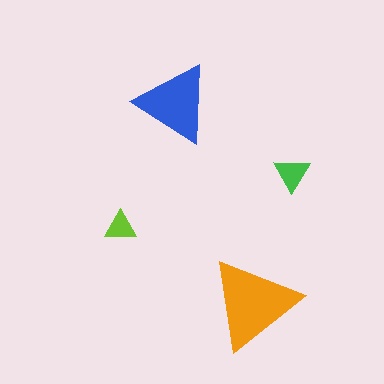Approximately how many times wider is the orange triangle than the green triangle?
About 2.5 times wider.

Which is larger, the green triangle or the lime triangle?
The green one.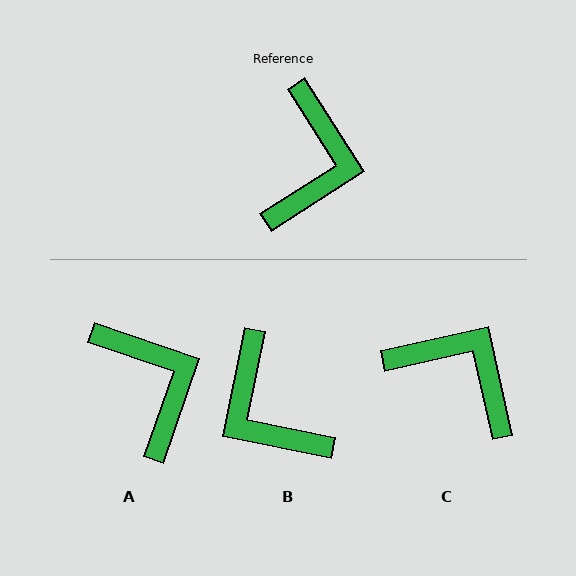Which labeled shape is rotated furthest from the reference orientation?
B, about 134 degrees away.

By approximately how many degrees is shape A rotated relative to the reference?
Approximately 38 degrees counter-clockwise.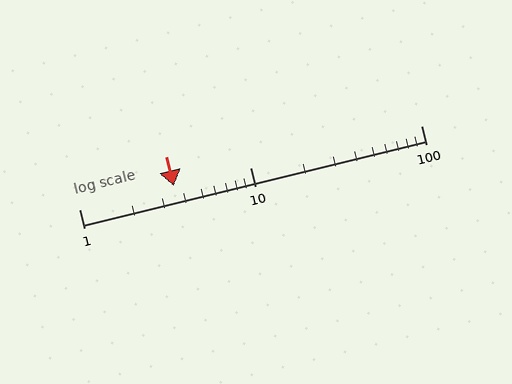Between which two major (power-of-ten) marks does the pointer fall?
The pointer is between 1 and 10.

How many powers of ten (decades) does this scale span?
The scale spans 2 decades, from 1 to 100.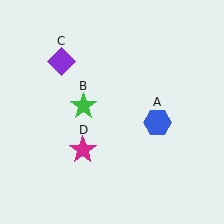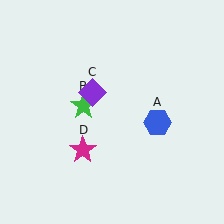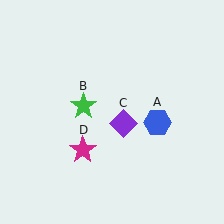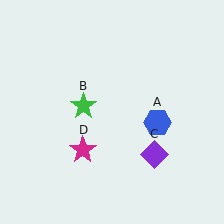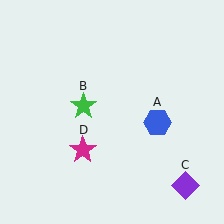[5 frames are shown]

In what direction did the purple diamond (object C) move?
The purple diamond (object C) moved down and to the right.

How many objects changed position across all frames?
1 object changed position: purple diamond (object C).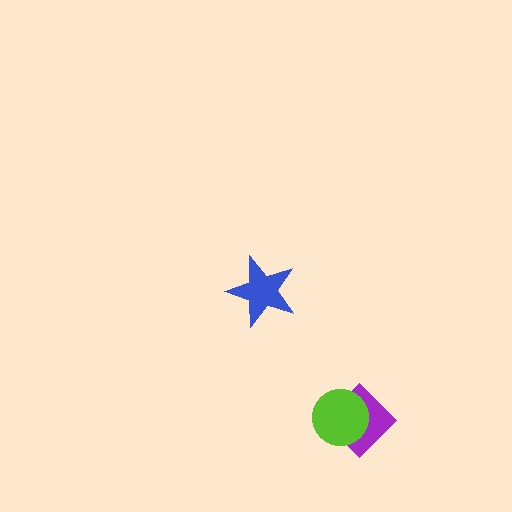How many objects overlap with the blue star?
0 objects overlap with the blue star.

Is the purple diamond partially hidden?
Yes, it is partially covered by another shape.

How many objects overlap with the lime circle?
1 object overlaps with the lime circle.